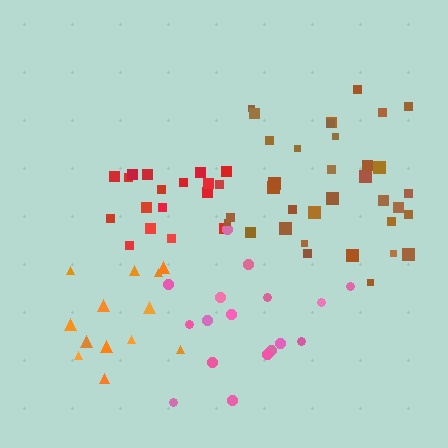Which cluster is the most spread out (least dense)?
Pink.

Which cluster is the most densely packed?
Red.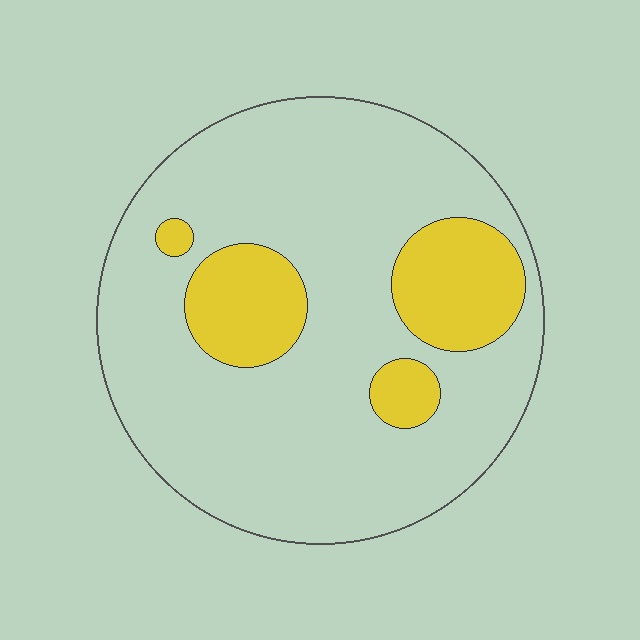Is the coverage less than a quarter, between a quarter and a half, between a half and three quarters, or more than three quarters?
Less than a quarter.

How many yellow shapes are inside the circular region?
4.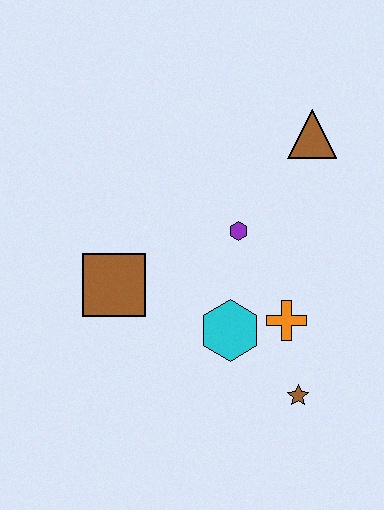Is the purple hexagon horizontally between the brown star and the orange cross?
No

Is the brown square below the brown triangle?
Yes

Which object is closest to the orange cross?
The cyan hexagon is closest to the orange cross.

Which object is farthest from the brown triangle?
The brown star is farthest from the brown triangle.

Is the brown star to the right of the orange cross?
Yes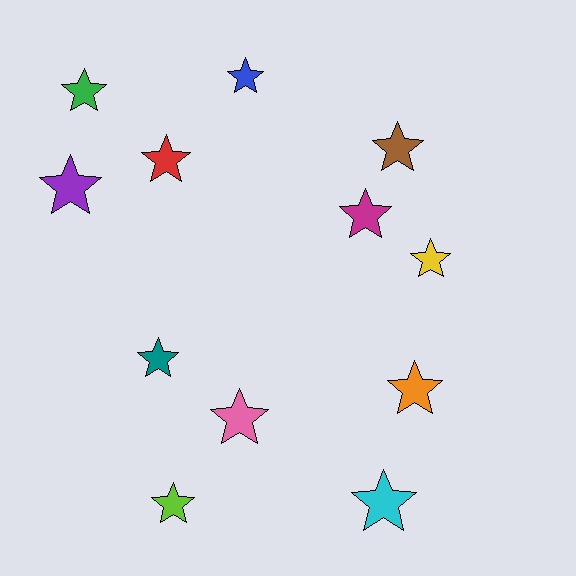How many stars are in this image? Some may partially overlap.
There are 12 stars.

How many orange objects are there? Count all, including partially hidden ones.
There is 1 orange object.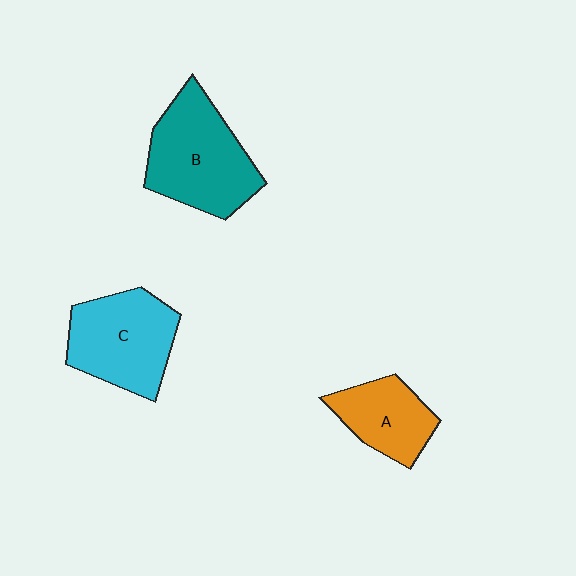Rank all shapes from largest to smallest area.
From largest to smallest: B (teal), C (cyan), A (orange).